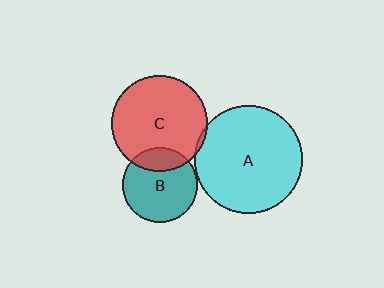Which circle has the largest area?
Circle A (cyan).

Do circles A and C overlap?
Yes.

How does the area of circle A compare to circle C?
Approximately 1.3 times.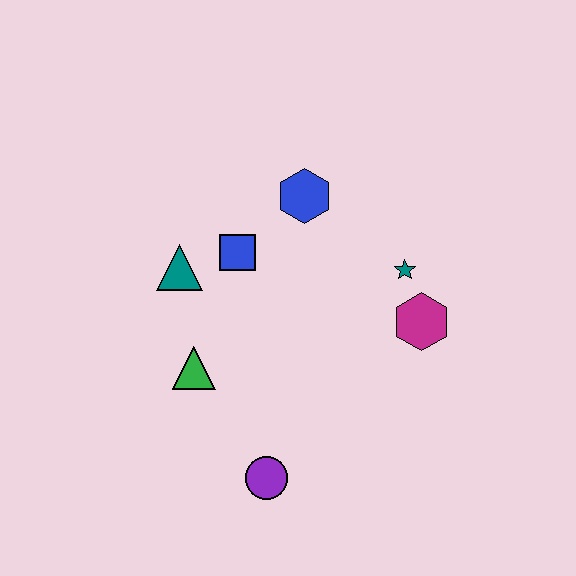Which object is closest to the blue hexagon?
The blue square is closest to the blue hexagon.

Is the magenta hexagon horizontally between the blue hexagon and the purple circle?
No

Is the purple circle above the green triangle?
No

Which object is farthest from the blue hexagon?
The purple circle is farthest from the blue hexagon.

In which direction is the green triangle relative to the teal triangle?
The green triangle is below the teal triangle.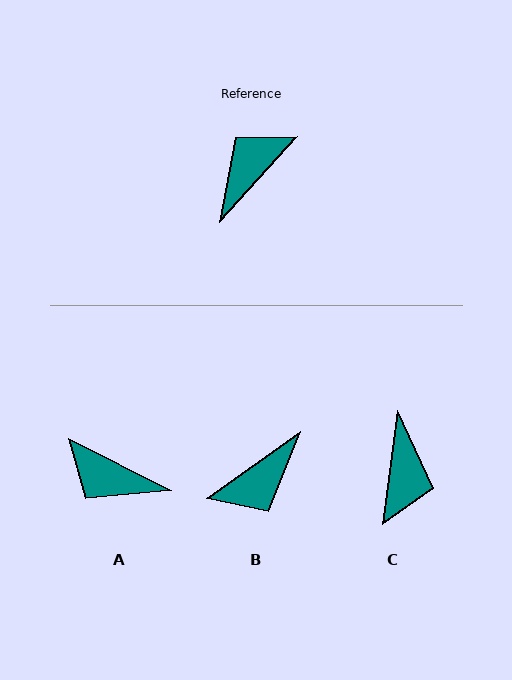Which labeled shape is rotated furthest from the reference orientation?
B, about 168 degrees away.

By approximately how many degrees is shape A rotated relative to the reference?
Approximately 105 degrees counter-clockwise.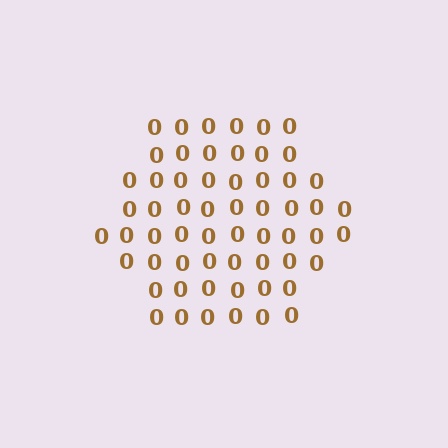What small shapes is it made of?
It is made of small digit 0's.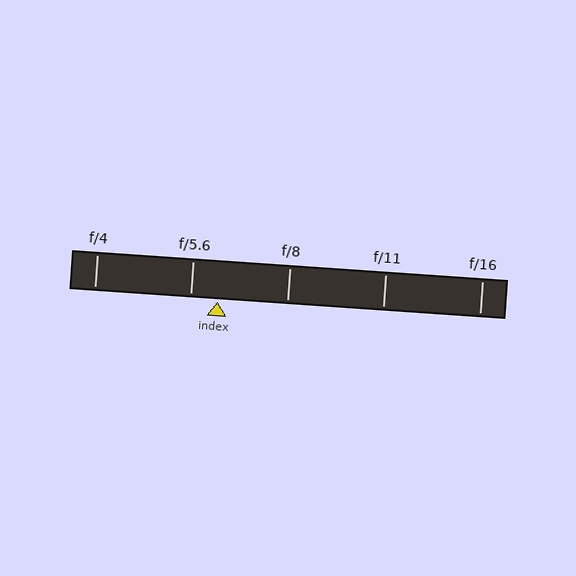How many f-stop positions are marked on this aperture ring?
There are 5 f-stop positions marked.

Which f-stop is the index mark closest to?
The index mark is closest to f/5.6.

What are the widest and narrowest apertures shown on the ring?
The widest aperture shown is f/4 and the narrowest is f/16.